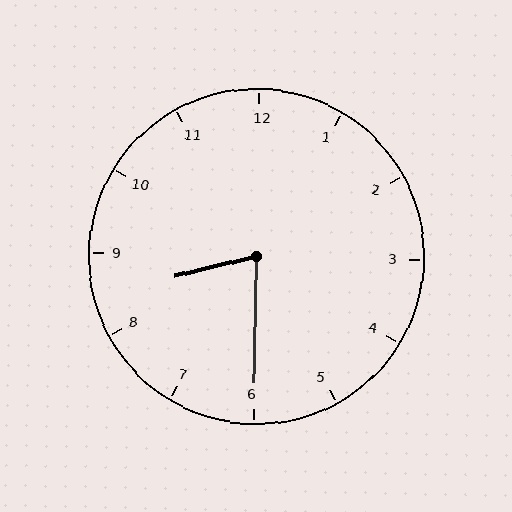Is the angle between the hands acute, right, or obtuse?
It is acute.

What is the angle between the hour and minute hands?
Approximately 75 degrees.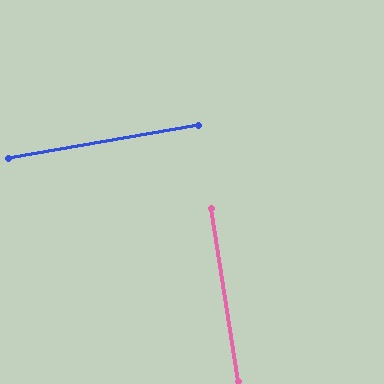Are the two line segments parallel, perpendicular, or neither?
Perpendicular — they meet at approximately 89°.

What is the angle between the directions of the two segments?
Approximately 89 degrees.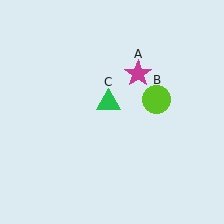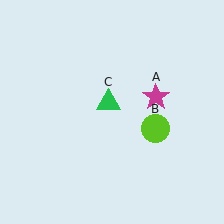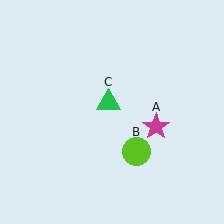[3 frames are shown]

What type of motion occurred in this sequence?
The magenta star (object A), lime circle (object B) rotated clockwise around the center of the scene.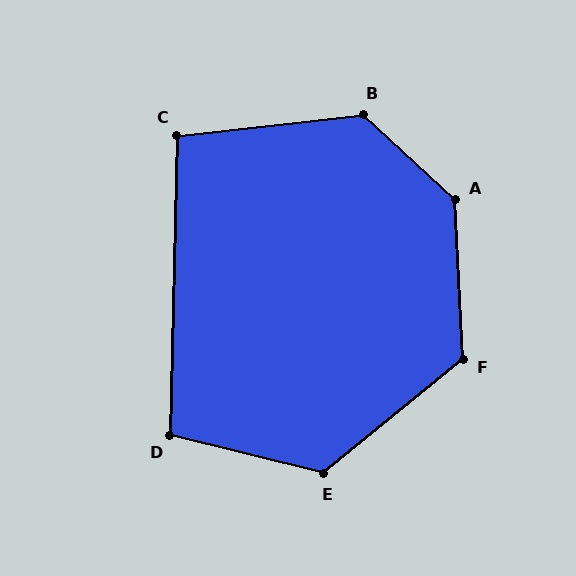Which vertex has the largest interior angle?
A, at approximately 136 degrees.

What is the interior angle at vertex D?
Approximately 103 degrees (obtuse).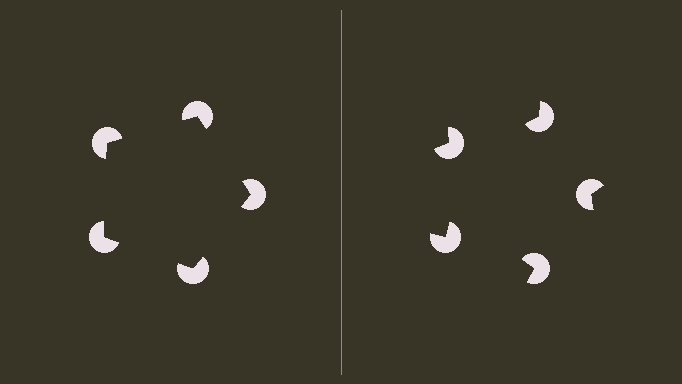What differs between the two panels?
The pac-man discs are positioned identically on both sides; only the wedge orientations differ. On the left they align to a pentagon; on the right they are misaligned.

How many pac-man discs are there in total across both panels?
10 — 5 on each side.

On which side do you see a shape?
An illusory pentagon appears on the left side. On the right side the wedge cuts are rotated, so no coherent shape forms.